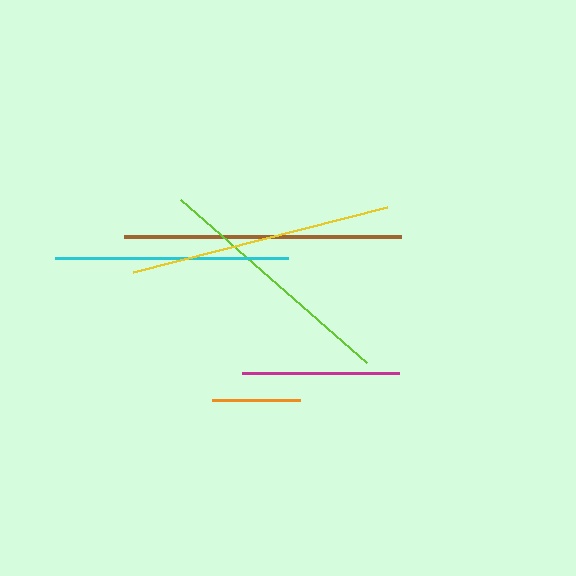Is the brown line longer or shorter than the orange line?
The brown line is longer than the orange line.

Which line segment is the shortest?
The orange line is the shortest at approximately 88 pixels.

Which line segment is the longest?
The brown line is the longest at approximately 278 pixels.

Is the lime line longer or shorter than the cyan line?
The lime line is longer than the cyan line.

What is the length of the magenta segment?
The magenta segment is approximately 157 pixels long.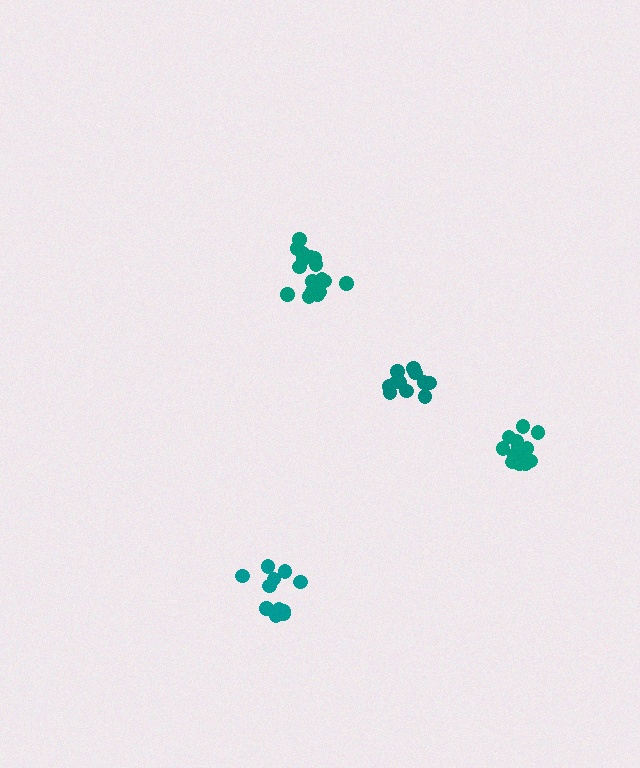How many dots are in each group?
Group 1: 17 dots, Group 2: 17 dots, Group 3: 11 dots, Group 4: 12 dots (57 total).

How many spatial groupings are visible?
There are 4 spatial groupings.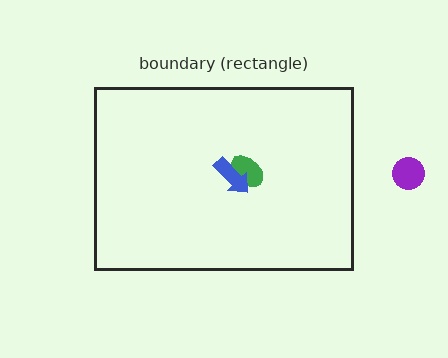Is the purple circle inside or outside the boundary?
Outside.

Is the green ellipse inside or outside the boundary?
Inside.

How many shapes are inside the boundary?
2 inside, 1 outside.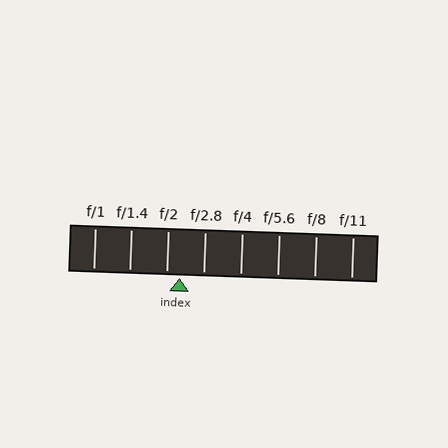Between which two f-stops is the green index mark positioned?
The index mark is between f/2 and f/2.8.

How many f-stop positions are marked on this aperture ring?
There are 8 f-stop positions marked.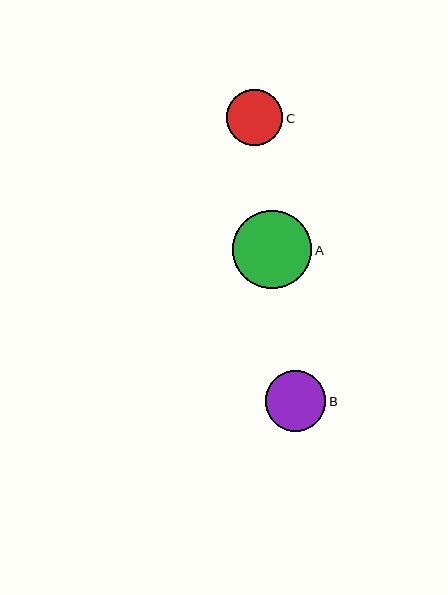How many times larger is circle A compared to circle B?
Circle A is approximately 1.3 times the size of circle B.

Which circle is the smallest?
Circle C is the smallest with a size of approximately 57 pixels.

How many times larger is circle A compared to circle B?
Circle A is approximately 1.3 times the size of circle B.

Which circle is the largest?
Circle A is the largest with a size of approximately 79 pixels.